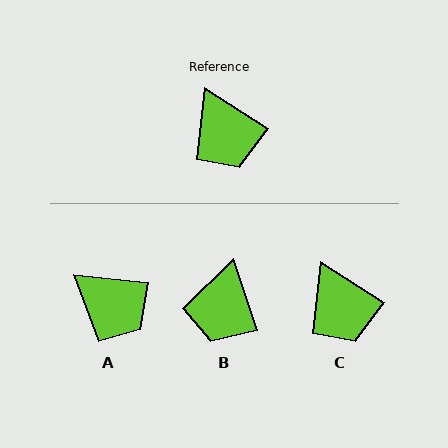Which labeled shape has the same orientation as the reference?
C.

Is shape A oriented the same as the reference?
No, it is off by about 27 degrees.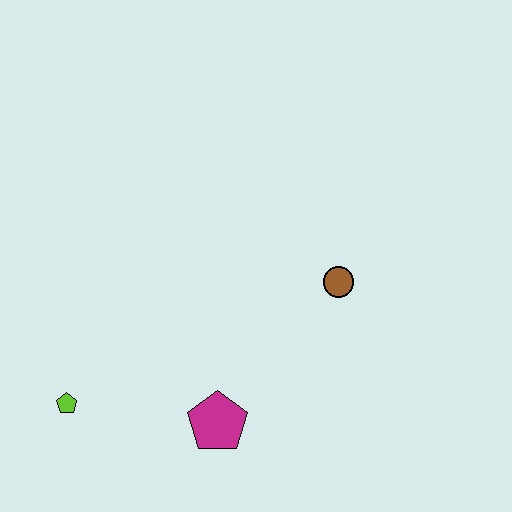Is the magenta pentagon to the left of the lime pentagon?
No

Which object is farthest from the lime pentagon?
The brown circle is farthest from the lime pentagon.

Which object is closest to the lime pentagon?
The magenta pentagon is closest to the lime pentagon.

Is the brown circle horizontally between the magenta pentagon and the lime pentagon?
No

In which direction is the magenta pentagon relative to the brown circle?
The magenta pentagon is below the brown circle.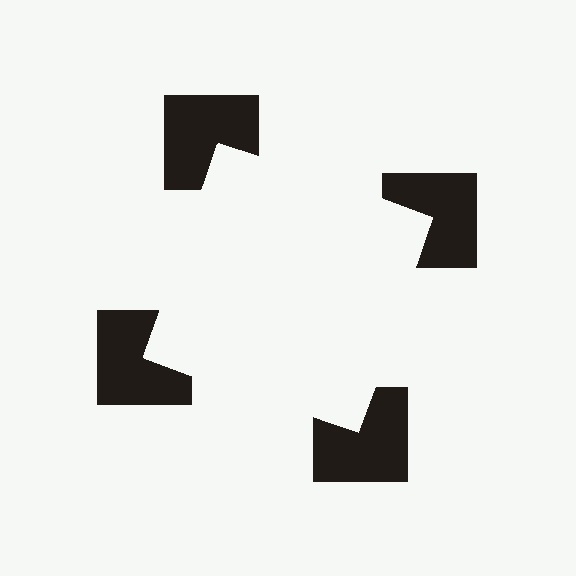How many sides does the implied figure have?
4 sides.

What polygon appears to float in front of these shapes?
An illusory square — its edges are inferred from the aligned wedge cuts in the notched squares, not physically drawn.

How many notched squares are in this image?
There are 4 — one at each vertex of the illusory square.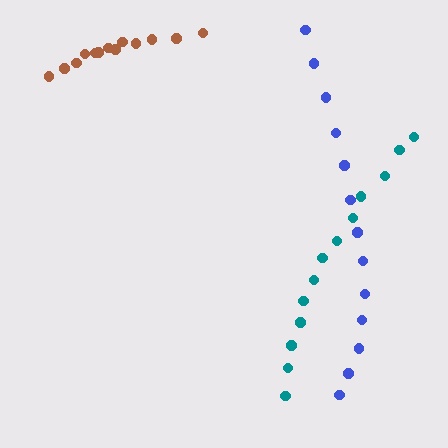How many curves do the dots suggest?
There are 3 distinct paths.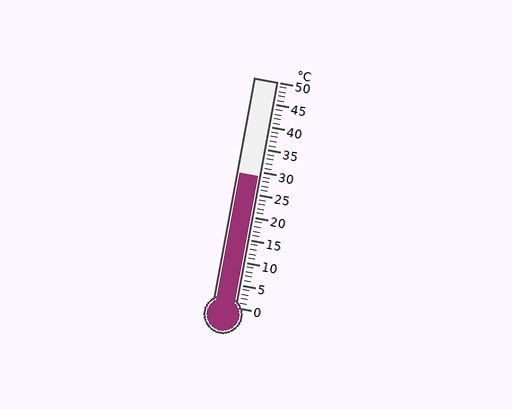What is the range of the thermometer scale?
The thermometer scale ranges from 0°C to 50°C.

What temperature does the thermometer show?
The thermometer shows approximately 29°C.